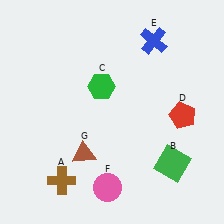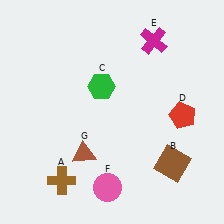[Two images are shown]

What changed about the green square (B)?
In Image 1, B is green. In Image 2, it changed to brown.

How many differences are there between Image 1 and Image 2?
There are 2 differences between the two images.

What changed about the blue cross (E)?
In Image 1, E is blue. In Image 2, it changed to magenta.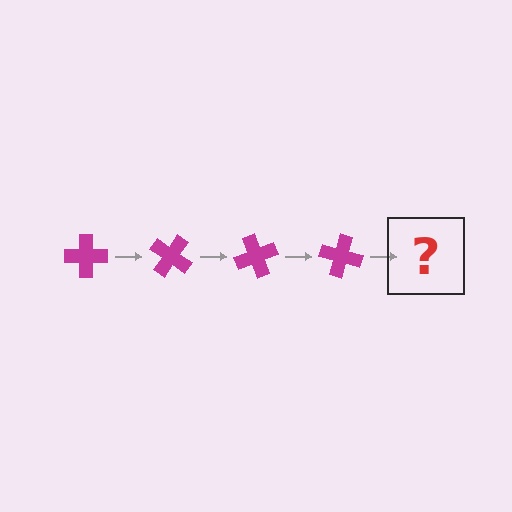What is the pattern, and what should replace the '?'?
The pattern is that the cross rotates 35 degrees each step. The '?' should be a magenta cross rotated 140 degrees.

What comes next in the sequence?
The next element should be a magenta cross rotated 140 degrees.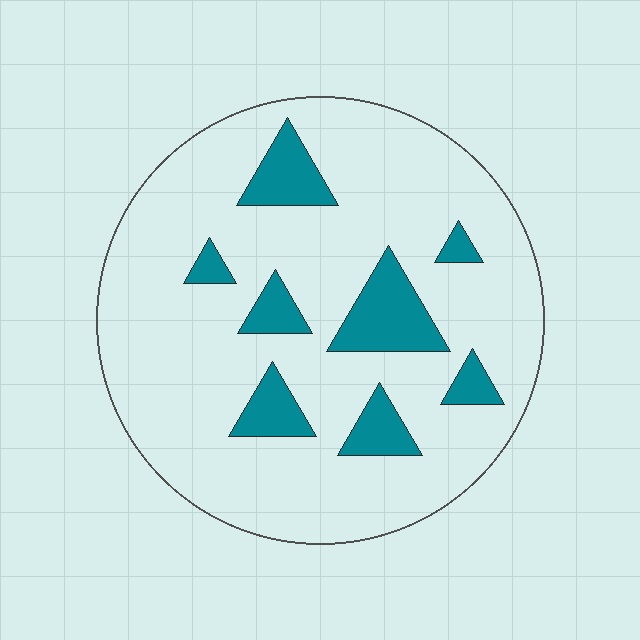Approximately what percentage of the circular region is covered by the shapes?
Approximately 15%.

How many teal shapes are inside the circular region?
8.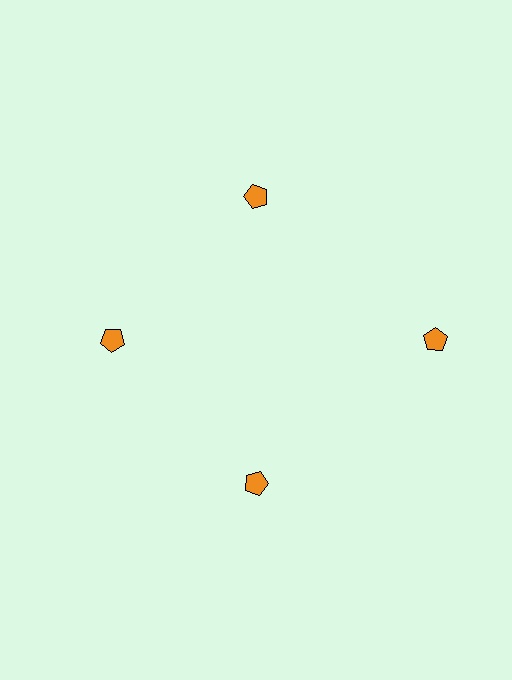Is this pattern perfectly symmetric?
No. The 4 orange pentagons are arranged in a ring, but one element near the 3 o'clock position is pushed outward from the center, breaking the 4-fold rotational symmetry.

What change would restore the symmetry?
The symmetry would be restored by moving it inward, back onto the ring so that all 4 pentagons sit at equal angles and equal distance from the center.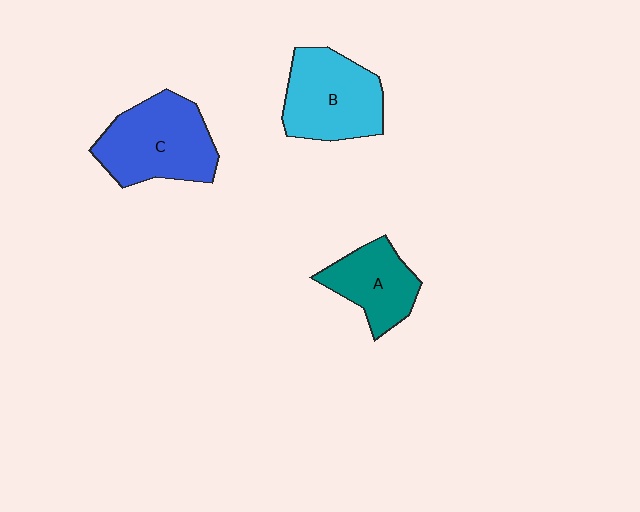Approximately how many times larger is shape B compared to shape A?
Approximately 1.4 times.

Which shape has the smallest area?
Shape A (teal).